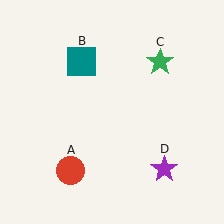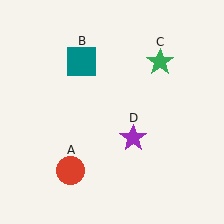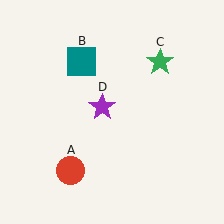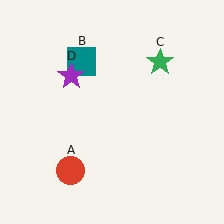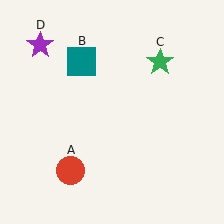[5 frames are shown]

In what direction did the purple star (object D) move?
The purple star (object D) moved up and to the left.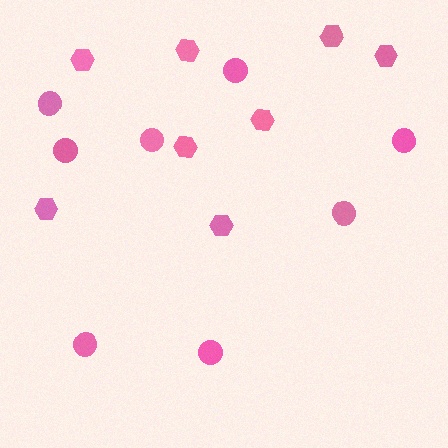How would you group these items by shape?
There are 2 groups: one group of circles (8) and one group of hexagons (8).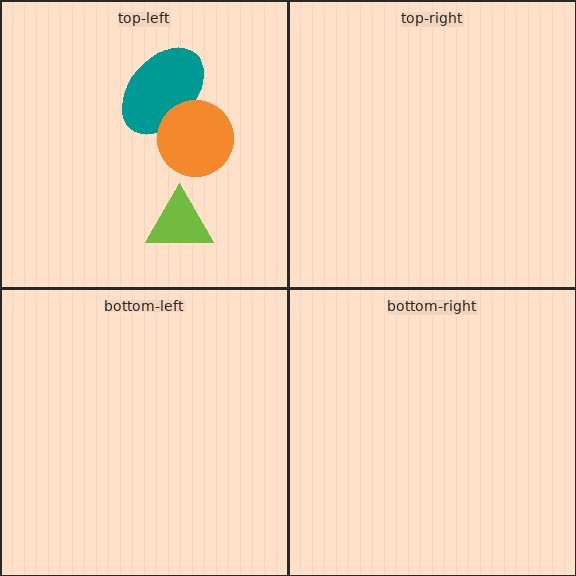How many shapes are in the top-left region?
3.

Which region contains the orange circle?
The top-left region.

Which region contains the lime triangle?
The top-left region.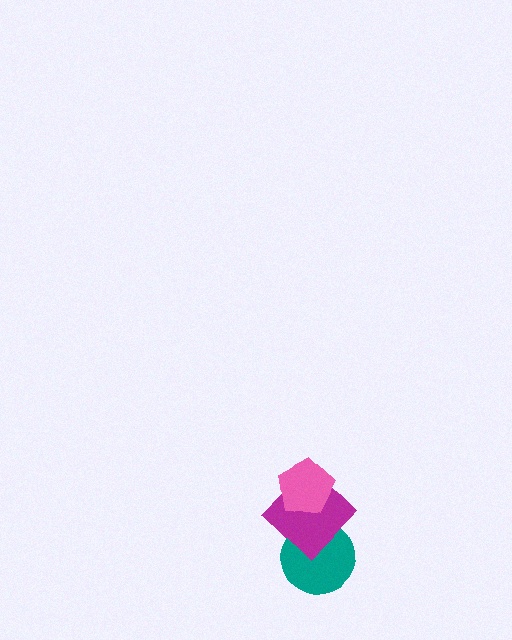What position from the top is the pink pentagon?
The pink pentagon is 1st from the top.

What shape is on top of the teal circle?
The magenta diamond is on top of the teal circle.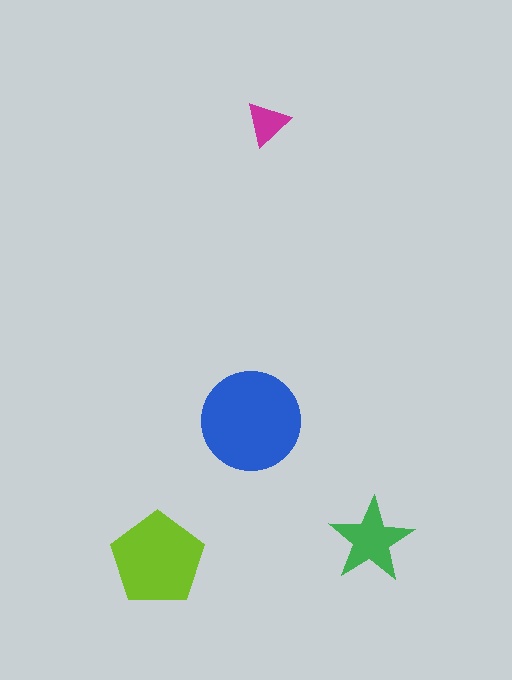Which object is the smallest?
The magenta triangle.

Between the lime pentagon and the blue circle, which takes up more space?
The blue circle.